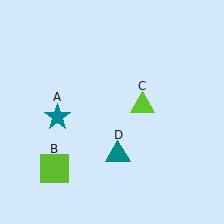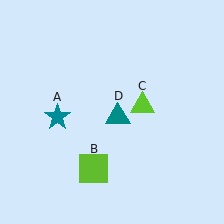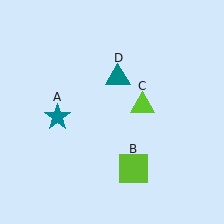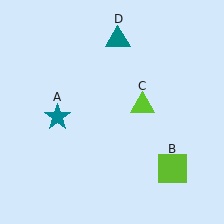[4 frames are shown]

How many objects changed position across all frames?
2 objects changed position: lime square (object B), teal triangle (object D).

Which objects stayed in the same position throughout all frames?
Teal star (object A) and lime triangle (object C) remained stationary.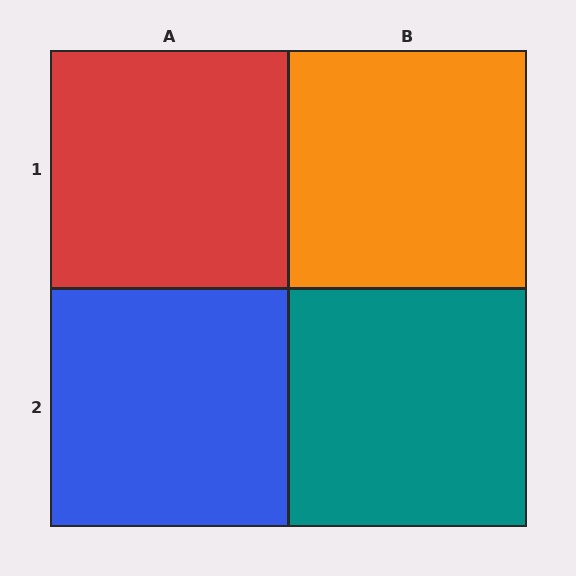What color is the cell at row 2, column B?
Teal.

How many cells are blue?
1 cell is blue.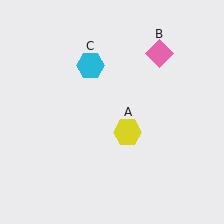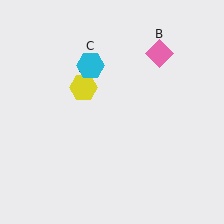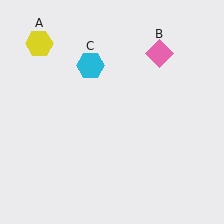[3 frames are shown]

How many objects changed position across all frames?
1 object changed position: yellow hexagon (object A).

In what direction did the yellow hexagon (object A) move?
The yellow hexagon (object A) moved up and to the left.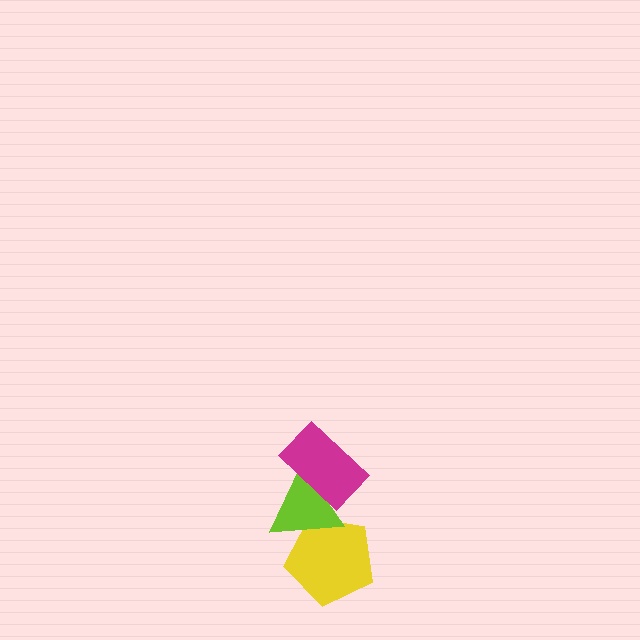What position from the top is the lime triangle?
The lime triangle is 2nd from the top.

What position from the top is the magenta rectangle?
The magenta rectangle is 1st from the top.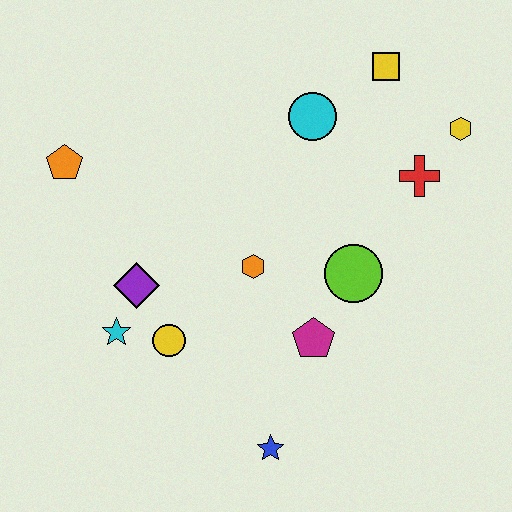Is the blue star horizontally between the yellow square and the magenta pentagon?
No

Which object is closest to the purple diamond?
The cyan star is closest to the purple diamond.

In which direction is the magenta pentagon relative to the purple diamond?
The magenta pentagon is to the right of the purple diamond.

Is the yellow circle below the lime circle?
Yes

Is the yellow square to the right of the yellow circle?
Yes